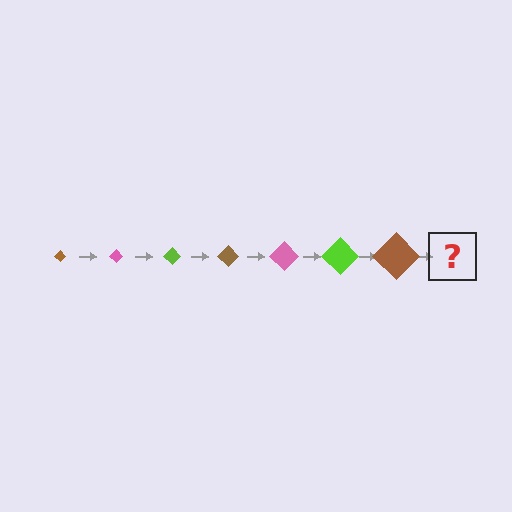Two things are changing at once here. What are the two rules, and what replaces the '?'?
The two rules are that the diamond grows larger each step and the color cycles through brown, pink, and lime. The '?' should be a pink diamond, larger than the previous one.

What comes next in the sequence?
The next element should be a pink diamond, larger than the previous one.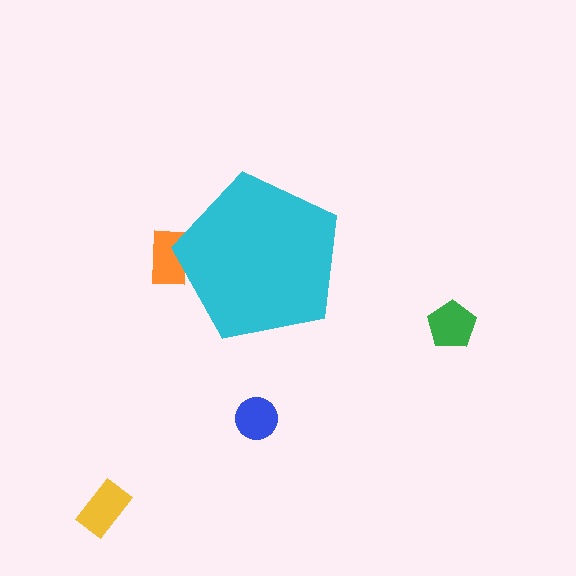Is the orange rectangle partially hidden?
Yes, the orange rectangle is partially hidden behind the cyan pentagon.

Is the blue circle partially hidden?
No, the blue circle is fully visible.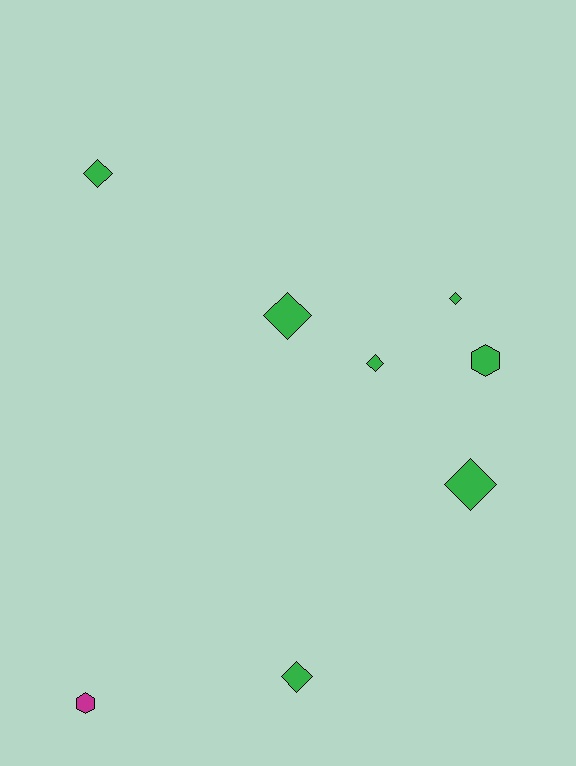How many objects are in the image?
There are 8 objects.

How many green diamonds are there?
There are 6 green diamonds.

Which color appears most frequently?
Green, with 7 objects.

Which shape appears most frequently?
Diamond, with 6 objects.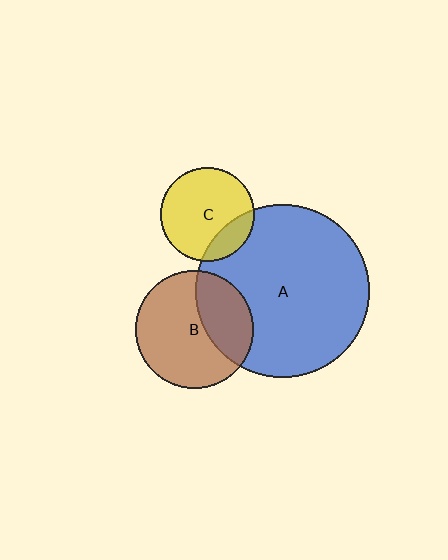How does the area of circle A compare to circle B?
Approximately 2.2 times.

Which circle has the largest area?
Circle A (blue).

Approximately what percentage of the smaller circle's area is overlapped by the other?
Approximately 20%.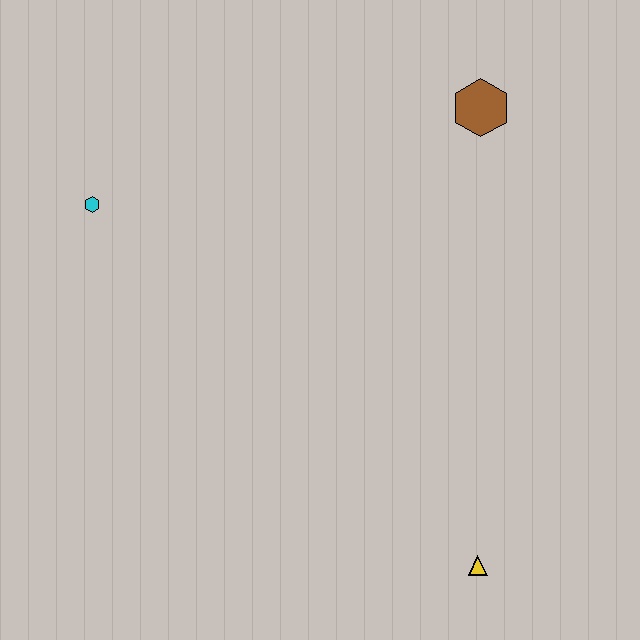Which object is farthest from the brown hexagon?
The yellow triangle is farthest from the brown hexagon.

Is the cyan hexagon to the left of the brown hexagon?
Yes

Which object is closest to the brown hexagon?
The cyan hexagon is closest to the brown hexagon.